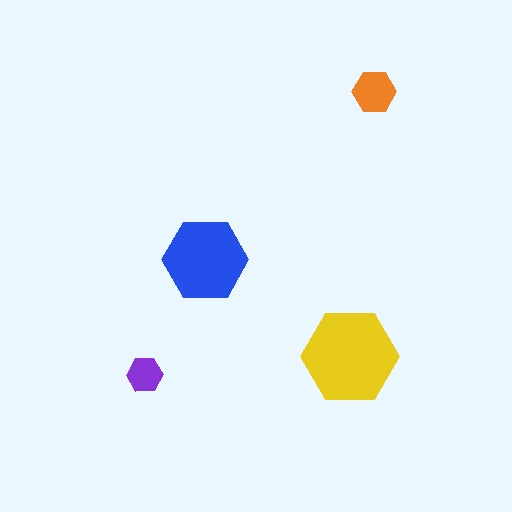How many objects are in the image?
There are 4 objects in the image.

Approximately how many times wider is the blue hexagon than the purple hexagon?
About 2.5 times wider.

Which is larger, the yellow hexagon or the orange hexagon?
The yellow one.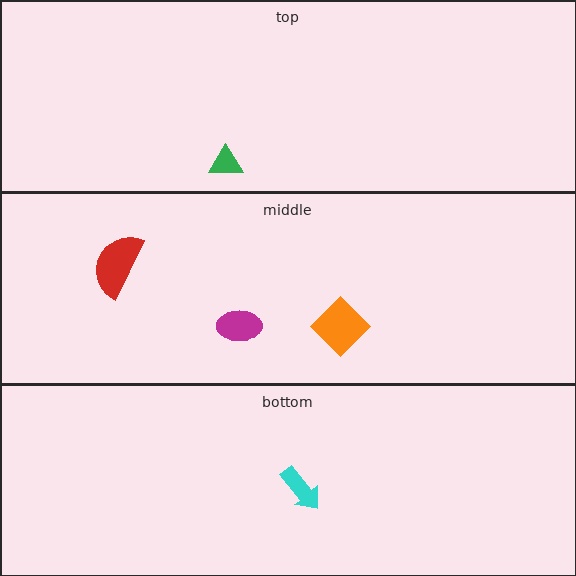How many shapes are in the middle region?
3.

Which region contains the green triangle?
The top region.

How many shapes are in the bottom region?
1.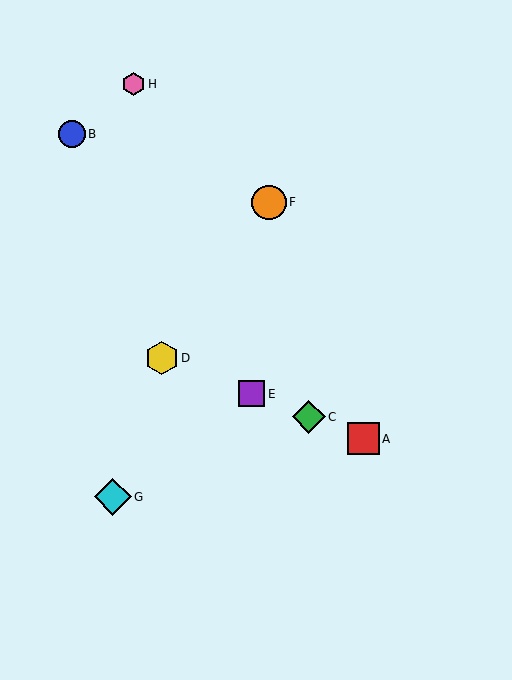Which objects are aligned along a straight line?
Objects A, C, D, E are aligned along a straight line.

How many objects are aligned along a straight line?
4 objects (A, C, D, E) are aligned along a straight line.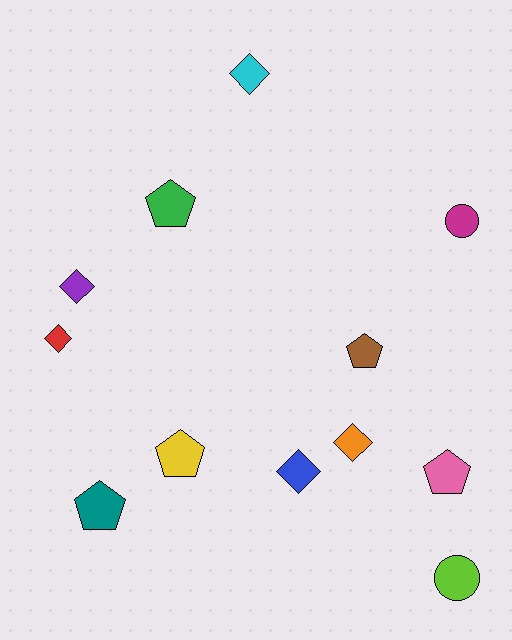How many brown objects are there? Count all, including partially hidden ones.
There is 1 brown object.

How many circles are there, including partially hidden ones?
There are 2 circles.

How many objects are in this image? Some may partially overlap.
There are 12 objects.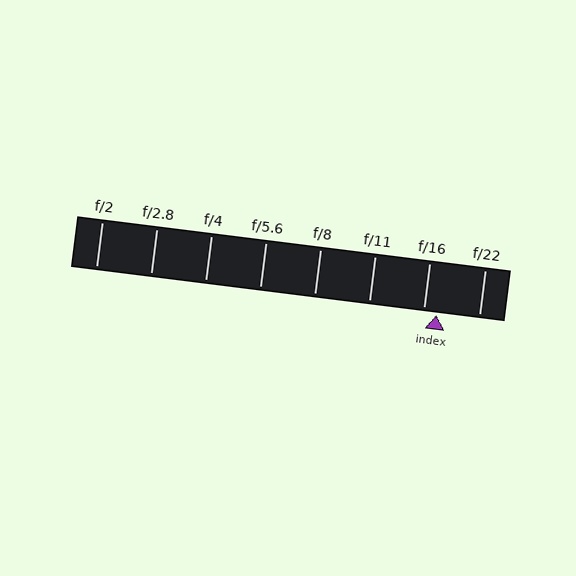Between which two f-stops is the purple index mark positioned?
The index mark is between f/16 and f/22.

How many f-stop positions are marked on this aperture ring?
There are 8 f-stop positions marked.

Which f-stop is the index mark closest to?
The index mark is closest to f/16.